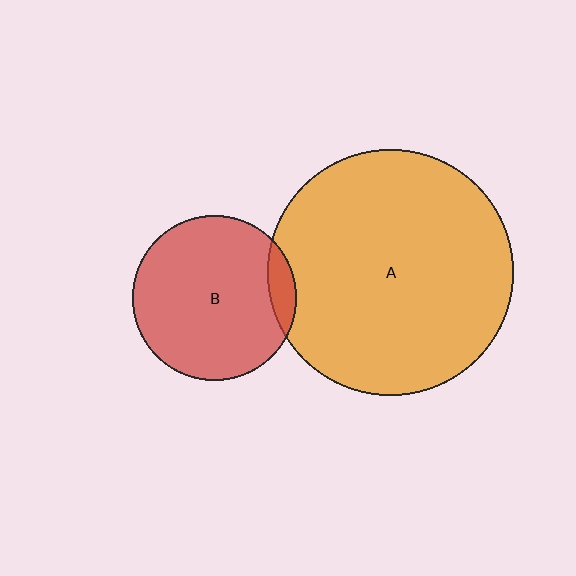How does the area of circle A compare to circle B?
Approximately 2.2 times.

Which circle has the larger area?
Circle A (orange).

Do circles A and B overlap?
Yes.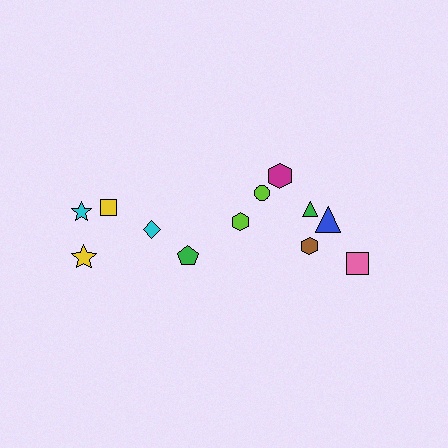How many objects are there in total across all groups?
There are 12 objects.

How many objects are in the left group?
There are 5 objects.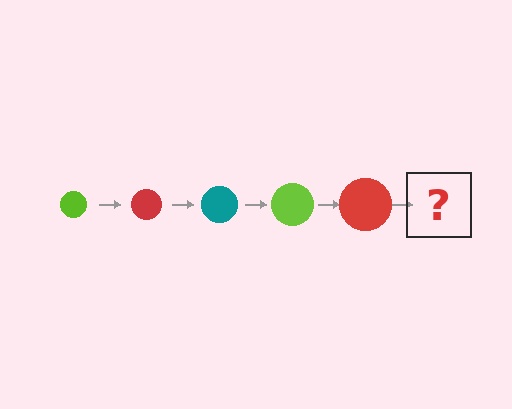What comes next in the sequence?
The next element should be a teal circle, larger than the previous one.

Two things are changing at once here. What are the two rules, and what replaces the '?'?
The two rules are that the circle grows larger each step and the color cycles through lime, red, and teal. The '?' should be a teal circle, larger than the previous one.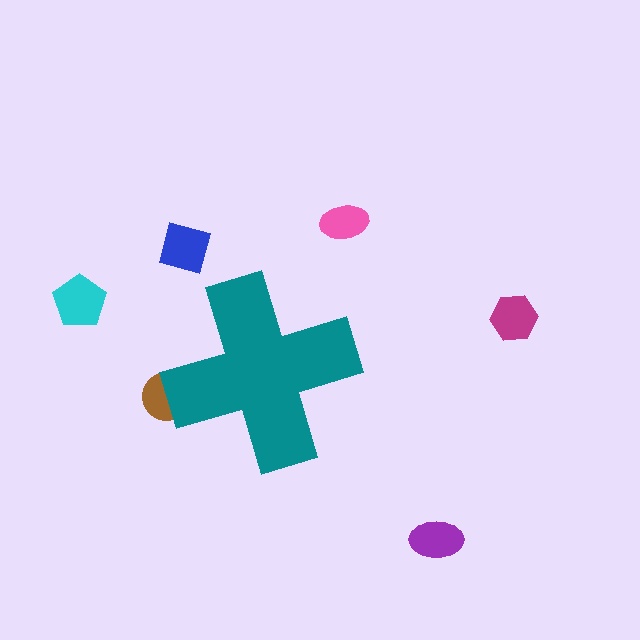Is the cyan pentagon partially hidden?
No, the cyan pentagon is fully visible.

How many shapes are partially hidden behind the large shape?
1 shape is partially hidden.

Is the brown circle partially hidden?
Yes, the brown circle is partially hidden behind the teal cross.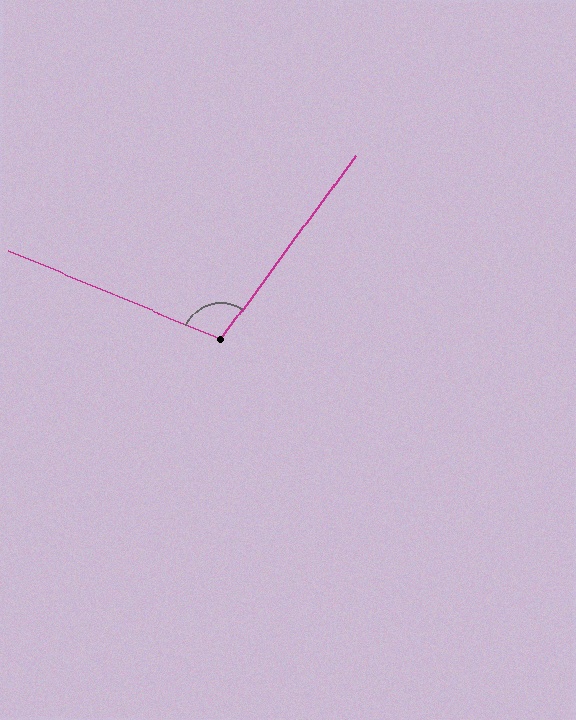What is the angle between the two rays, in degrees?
Approximately 104 degrees.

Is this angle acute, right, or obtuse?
It is obtuse.